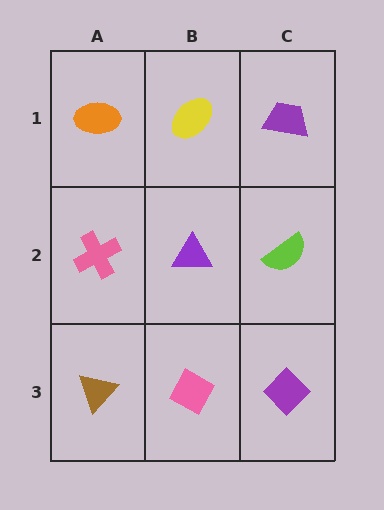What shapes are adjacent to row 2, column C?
A purple trapezoid (row 1, column C), a purple diamond (row 3, column C), a purple triangle (row 2, column B).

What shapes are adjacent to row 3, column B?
A purple triangle (row 2, column B), a brown triangle (row 3, column A), a purple diamond (row 3, column C).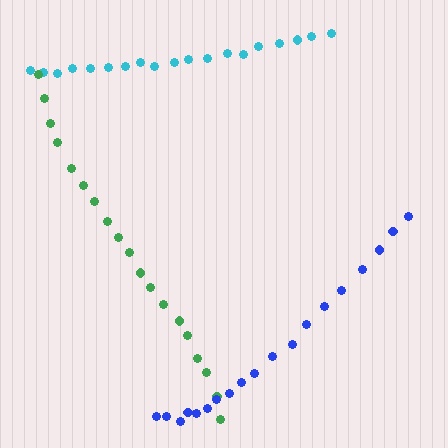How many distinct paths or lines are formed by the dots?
There are 3 distinct paths.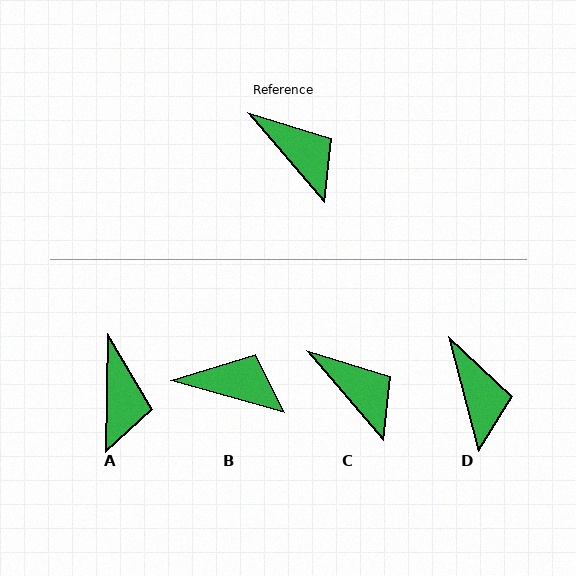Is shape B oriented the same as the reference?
No, it is off by about 34 degrees.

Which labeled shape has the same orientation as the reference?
C.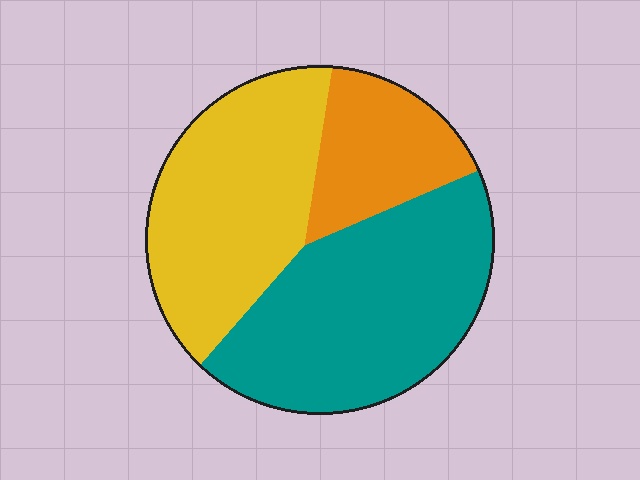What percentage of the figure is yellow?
Yellow covers 37% of the figure.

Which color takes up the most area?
Teal, at roughly 45%.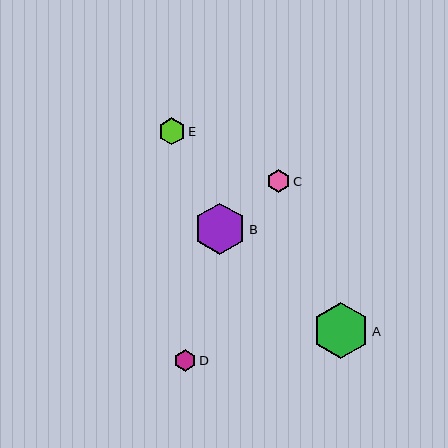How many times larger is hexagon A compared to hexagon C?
Hexagon A is approximately 2.5 times the size of hexagon C.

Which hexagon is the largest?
Hexagon A is the largest with a size of approximately 56 pixels.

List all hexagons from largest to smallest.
From largest to smallest: A, B, E, C, D.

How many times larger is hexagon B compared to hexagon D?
Hexagon B is approximately 2.4 times the size of hexagon D.